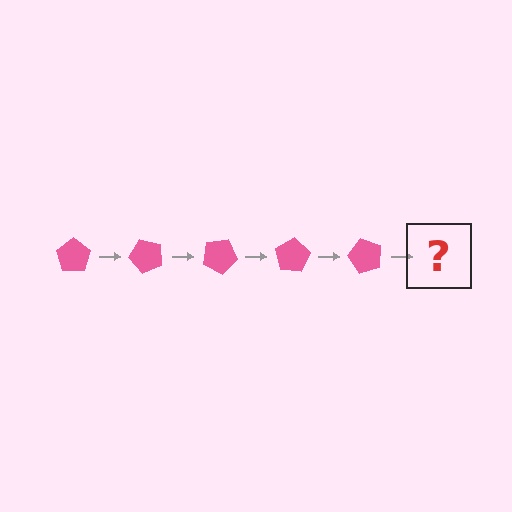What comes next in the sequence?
The next element should be a pink pentagon rotated 250 degrees.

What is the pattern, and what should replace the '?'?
The pattern is that the pentagon rotates 50 degrees each step. The '?' should be a pink pentagon rotated 250 degrees.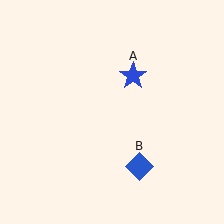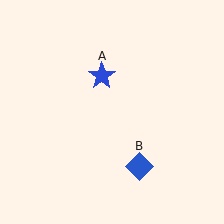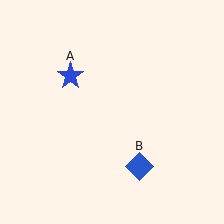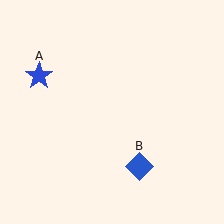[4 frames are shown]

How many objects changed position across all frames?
1 object changed position: blue star (object A).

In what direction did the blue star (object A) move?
The blue star (object A) moved left.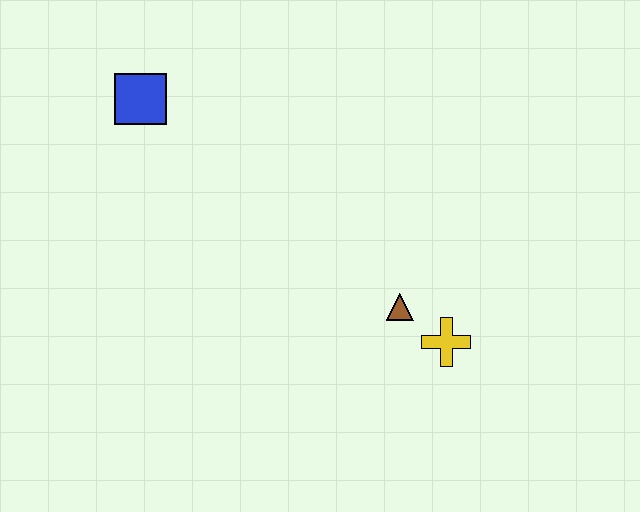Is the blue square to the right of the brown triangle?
No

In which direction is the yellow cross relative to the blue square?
The yellow cross is to the right of the blue square.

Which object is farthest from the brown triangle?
The blue square is farthest from the brown triangle.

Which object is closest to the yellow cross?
The brown triangle is closest to the yellow cross.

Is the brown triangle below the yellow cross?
No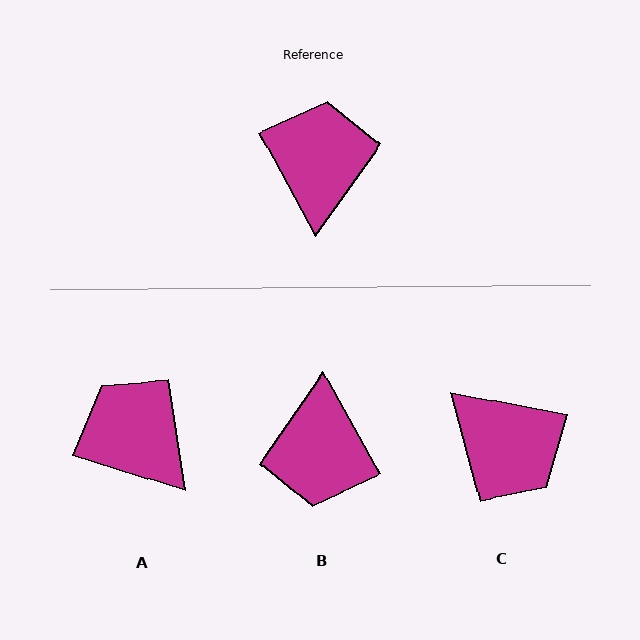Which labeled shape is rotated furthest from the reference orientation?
B, about 179 degrees away.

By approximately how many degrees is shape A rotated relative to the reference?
Approximately 44 degrees counter-clockwise.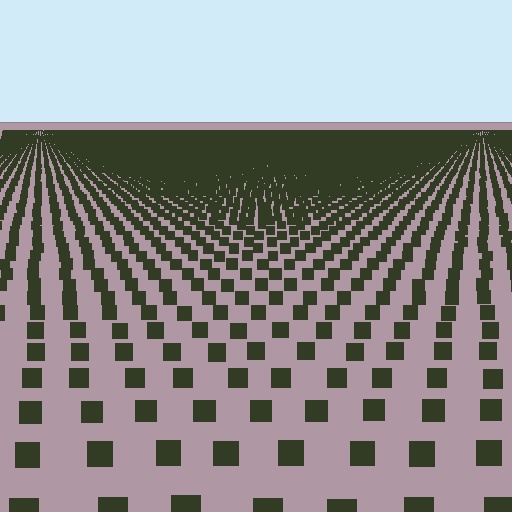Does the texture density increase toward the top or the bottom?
Density increases toward the top.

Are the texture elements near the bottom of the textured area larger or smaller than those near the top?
Larger. Near the bottom, elements are closer to the viewer and appear at a bigger on-screen size.